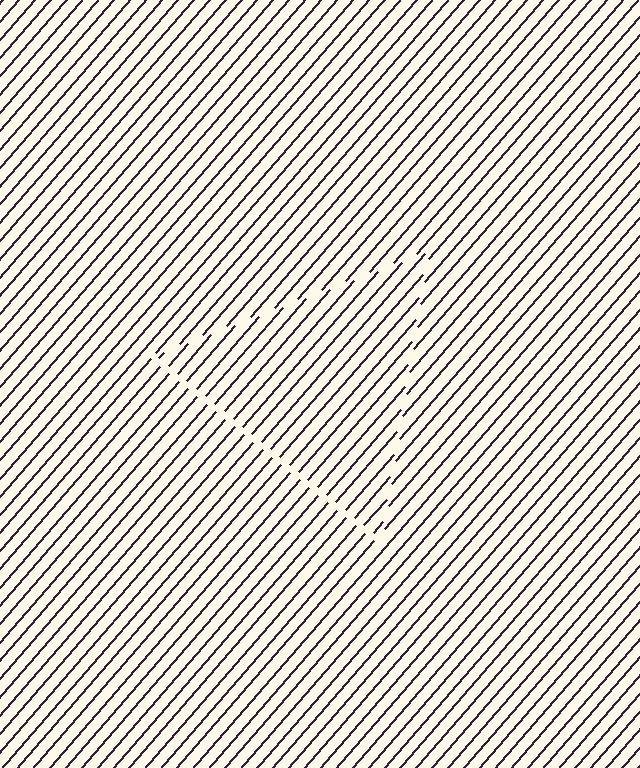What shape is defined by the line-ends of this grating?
An illusory triangle. The interior of the shape contains the same grating, shifted by half a period — the contour is defined by the phase discontinuity where line-ends from the inner and outer gratings abut.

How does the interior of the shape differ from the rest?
The interior of the shape contains the same grating, shifted by half a period — the contour is defined by the phase discontinuity where line-ends from the inner and outer gratings abut.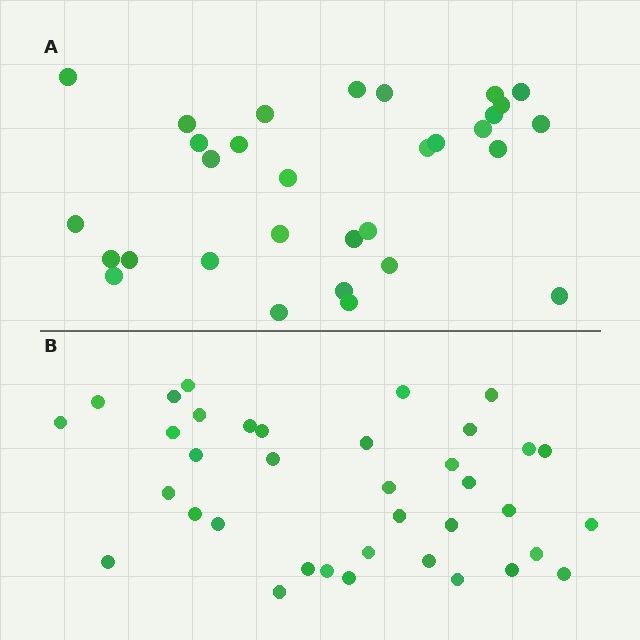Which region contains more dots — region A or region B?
Region B (the bottom region) has more dots.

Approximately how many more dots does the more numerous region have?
Region B has about 6 more dots than region A.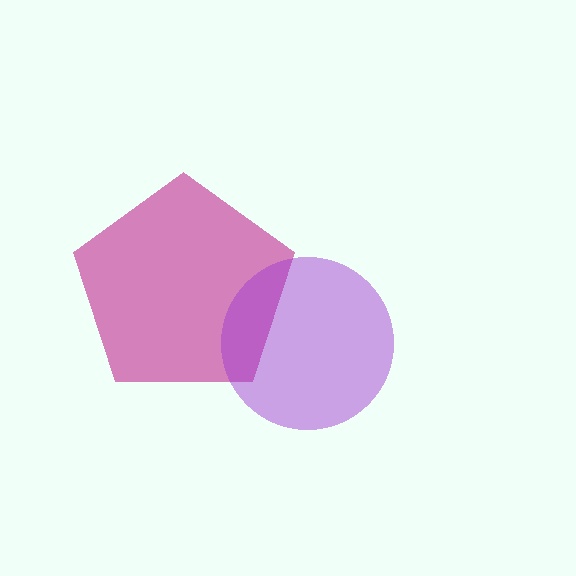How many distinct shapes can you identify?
There are 2 distinct shapes: a magenta pentagon, a purple circle.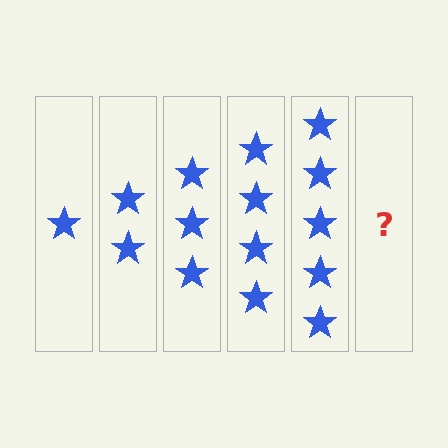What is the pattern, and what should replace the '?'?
The pattern is that each step adds one more star. The '?' should be 6 stars.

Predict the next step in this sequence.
The next step is 6 stars.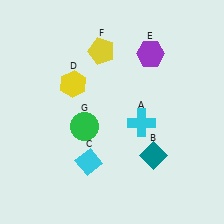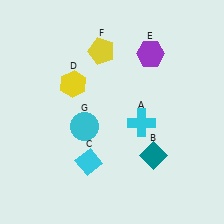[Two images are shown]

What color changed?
The circle (G) changed from green in Image 1 to cyan in Image 2.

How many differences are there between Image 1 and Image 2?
There is 1 difference between the two images.